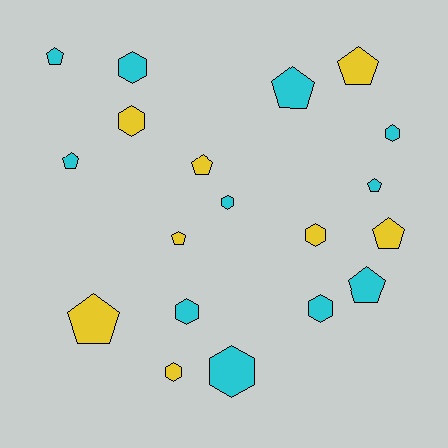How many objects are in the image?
There are 19 objects.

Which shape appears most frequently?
Pentagon, with 10 objects.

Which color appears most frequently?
Cyan, with 11 objects.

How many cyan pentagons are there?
There are 5 cyan pentagons.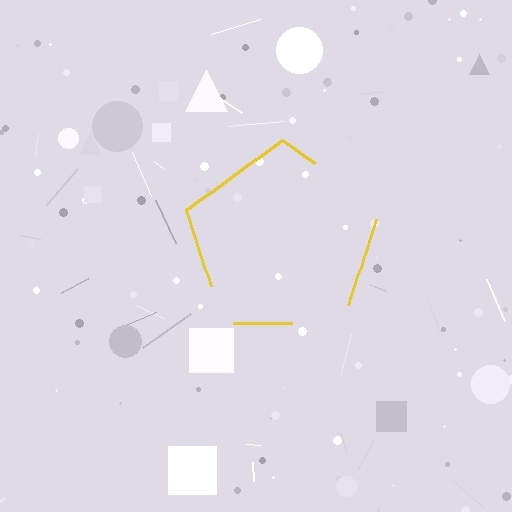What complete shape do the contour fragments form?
The contour fragments form a pentagon.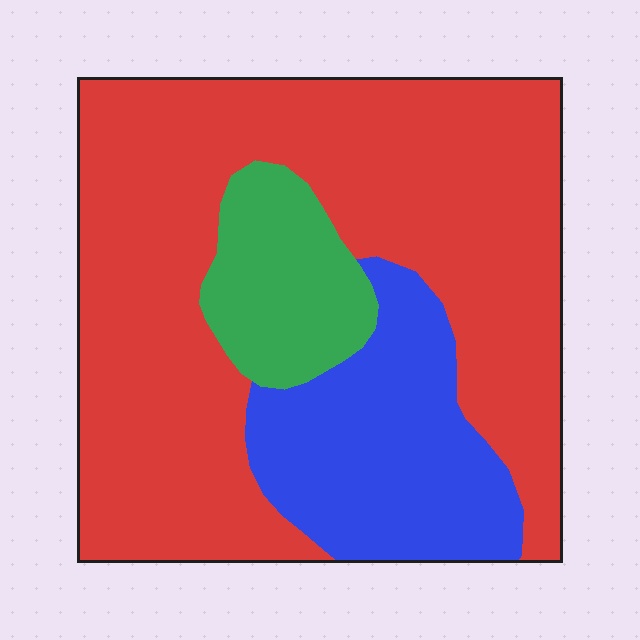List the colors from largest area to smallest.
From largest to smallest: red, blue, green.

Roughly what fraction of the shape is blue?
Blue takes up less than a quarter of the shape.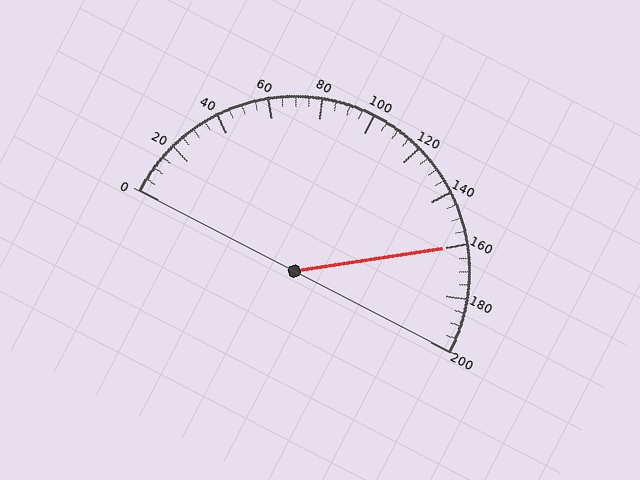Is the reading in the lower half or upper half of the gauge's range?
The reading is in the upper half of the range (0 to 200).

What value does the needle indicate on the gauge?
The needle indicates approximately 160.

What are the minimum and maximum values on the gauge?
The gauge ranges from 0 to 200.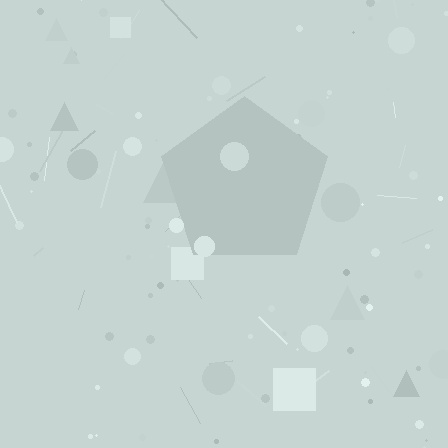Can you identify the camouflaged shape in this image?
The camouflaged shape is a pentagon.